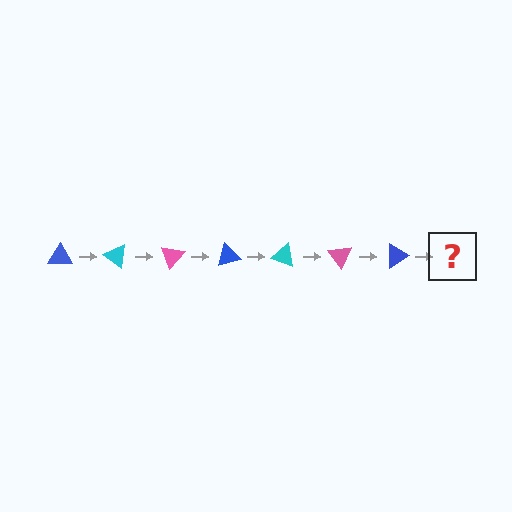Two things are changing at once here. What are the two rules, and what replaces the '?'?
The two rules are that it rotates 35 degrees each step and the color cycles through blue, cyan, and pink. The '?' should be a cyan triangle, rotated 245 degrees from the start.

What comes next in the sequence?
The next element should be a cyan triangle, rotated 245 degrees from the start.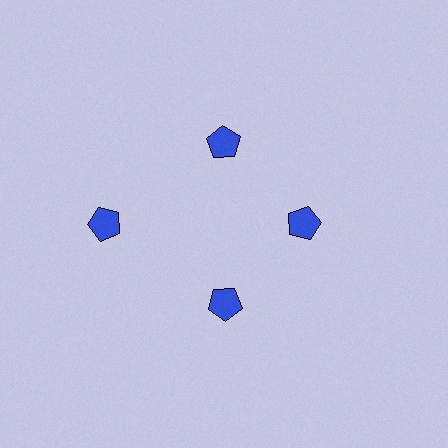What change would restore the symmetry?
The symmetry would be restored by moving it inward, back onto the ring so that all 4 pentagons sit at equal angles and equal distance from the center.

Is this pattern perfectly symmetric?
No. The 4 blue pentagons are arranged in a ring, but one element near the 9 o'clock position is pushed outward from the center, breaking the 4-fold rotational symmetry.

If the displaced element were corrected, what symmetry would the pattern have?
It would have 4-fold rotational symmetry — the pattern would map onto itself every 90 degrees.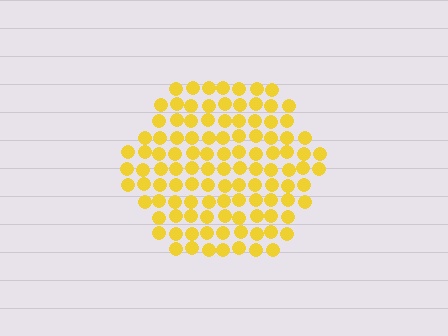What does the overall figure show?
The overall figure shows a hexagon.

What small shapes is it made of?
It is made of small circles.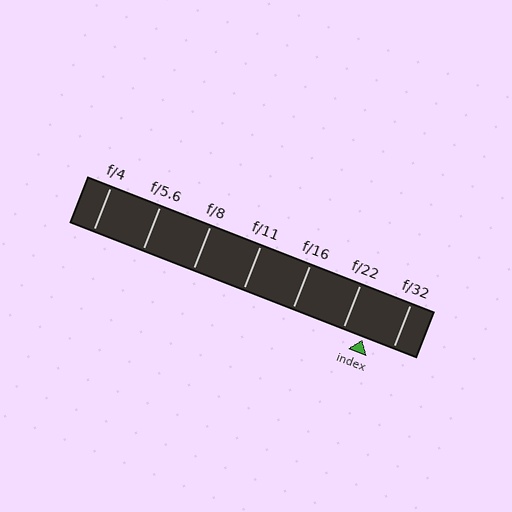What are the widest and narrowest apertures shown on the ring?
The widest aperture shown is f/4 and the narrowest is f/32.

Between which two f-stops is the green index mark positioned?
The index mark is between f/22 and f/32.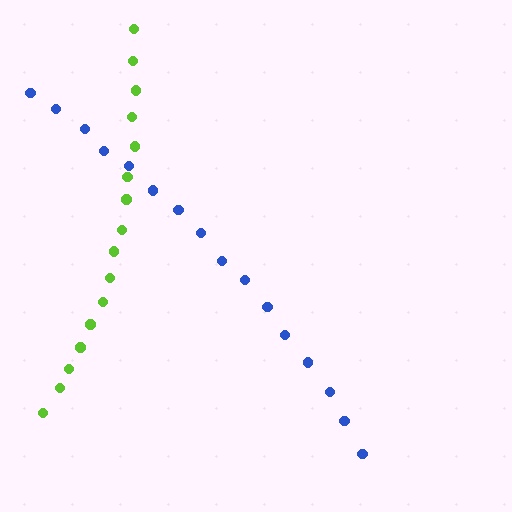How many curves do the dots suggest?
There are 2 distinct paths.